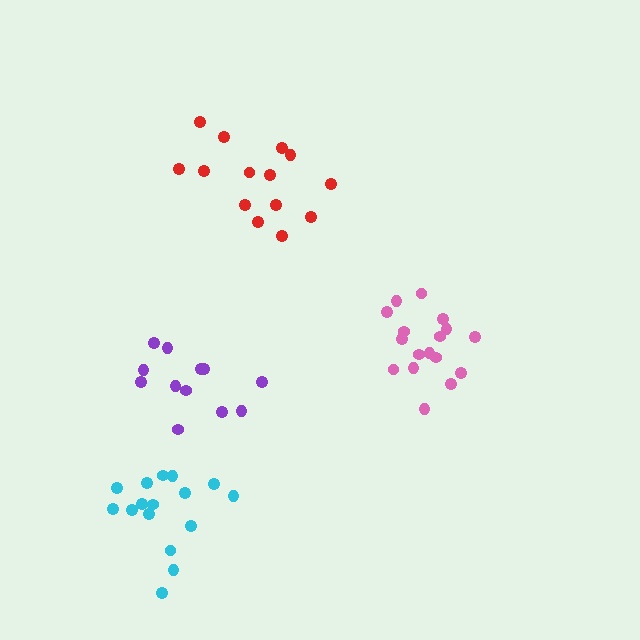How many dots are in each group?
Group 1: 12 dots, Group 2: 17 dots, Group 3: 14 dots, Group 4: 16 dots (59 total).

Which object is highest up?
The red cluster is topmost.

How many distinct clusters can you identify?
There are 4 distinct clusters.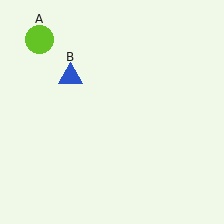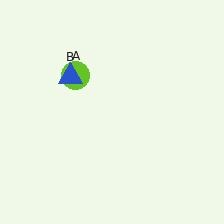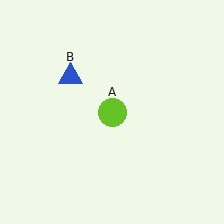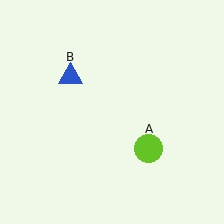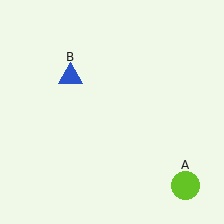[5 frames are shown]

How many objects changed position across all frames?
1 object changed position: lime circle (object A).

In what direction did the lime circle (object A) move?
The lime circle (object A) moved down and to the right.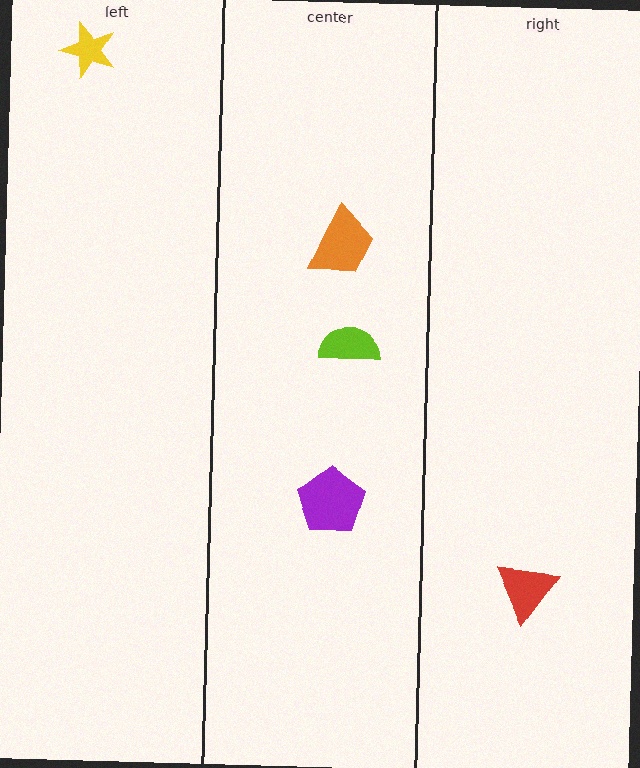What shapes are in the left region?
The yellow star.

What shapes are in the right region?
The red triangle.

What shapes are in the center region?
The orange trapezoid, the lime semicircle, the purple pentagon.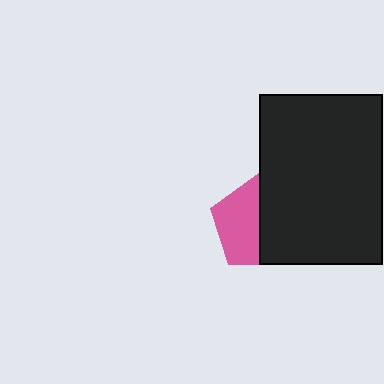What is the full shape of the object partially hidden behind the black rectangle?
The partially hidden object is a pink pentagon.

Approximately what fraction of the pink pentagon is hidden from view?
Roughly 48% of the pink pentagon is hidden behind the black rectangle.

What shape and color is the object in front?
The object in front is a black rectangle.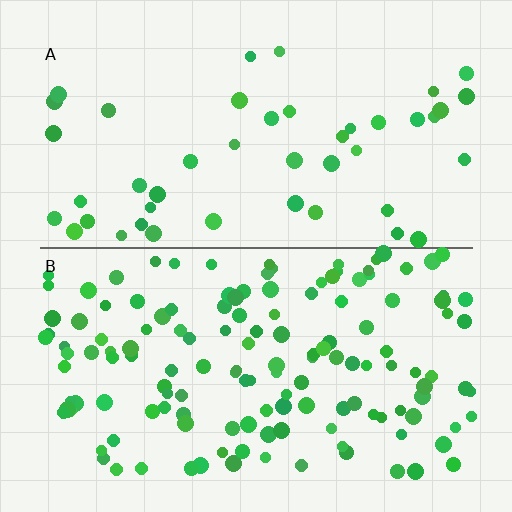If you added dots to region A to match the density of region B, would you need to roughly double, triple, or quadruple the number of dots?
Approximately triple.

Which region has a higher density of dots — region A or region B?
B (the bottom).